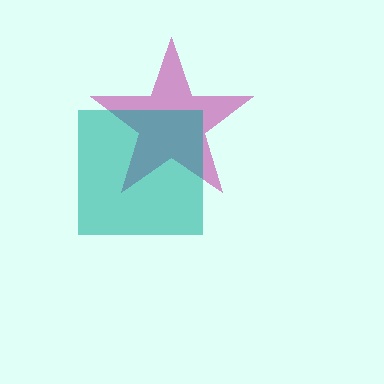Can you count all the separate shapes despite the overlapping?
Yes, there are 2 separate shapes.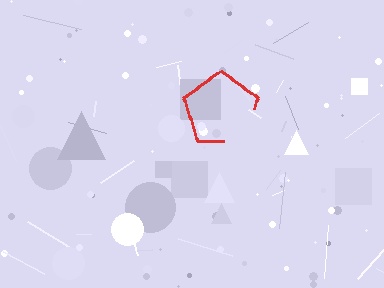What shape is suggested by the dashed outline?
The dashed outline suggests a pentagon.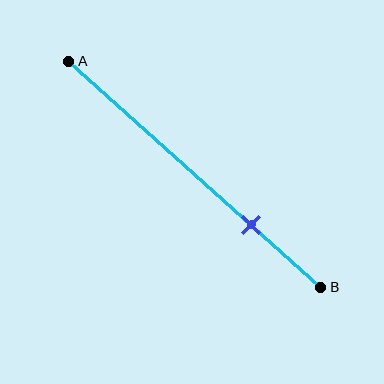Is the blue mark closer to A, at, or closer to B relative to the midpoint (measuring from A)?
The blue mark is closer to point B than the midpoint of segment AB.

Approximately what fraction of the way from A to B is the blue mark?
The blue mark is approximately 70% of the way from A to B.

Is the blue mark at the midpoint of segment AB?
No, the mark is at about 70% from A, not at the 50% midpoint.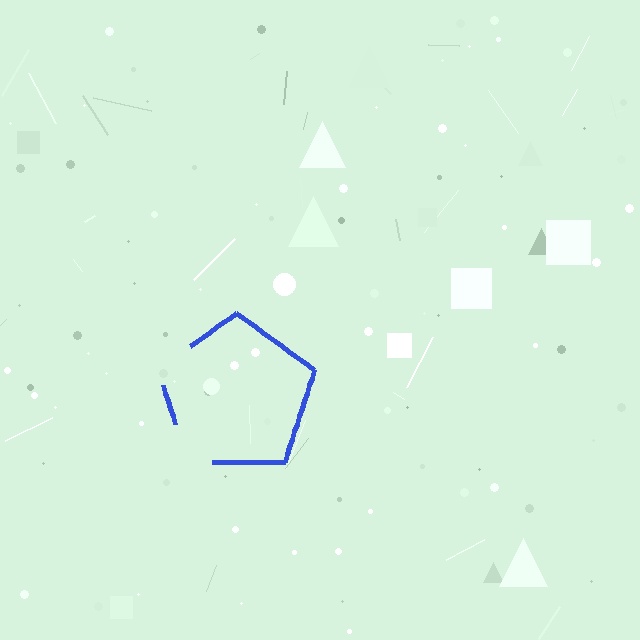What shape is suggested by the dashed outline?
The dashed outline suggests a pentagon.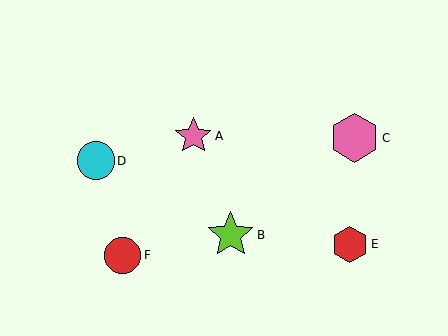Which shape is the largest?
The pink hexagon (labeled C) is the largest.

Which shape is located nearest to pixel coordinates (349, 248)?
The red hexagon (labeled E) at (350, 244) is nearest to that location.